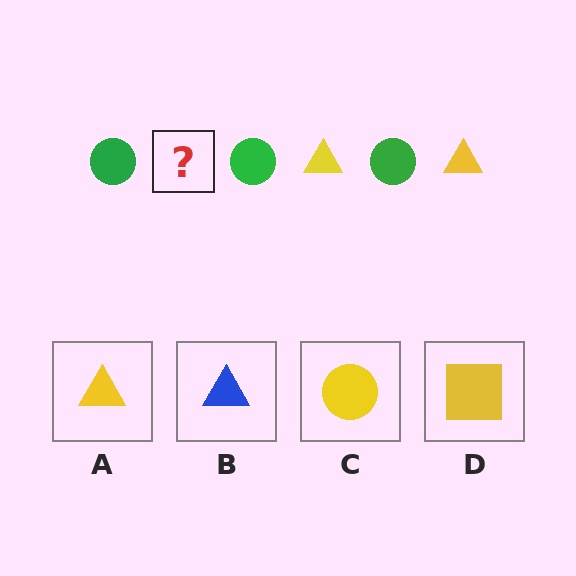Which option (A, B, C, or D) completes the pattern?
A.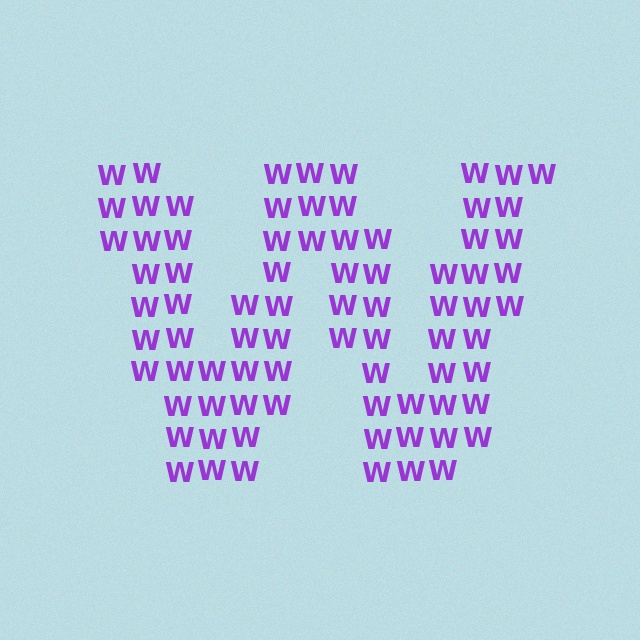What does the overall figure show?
The overall figure shows the letter W.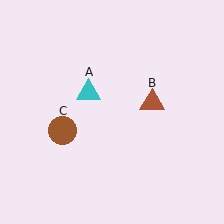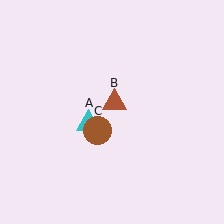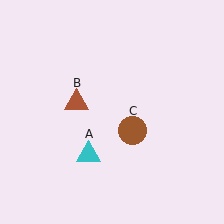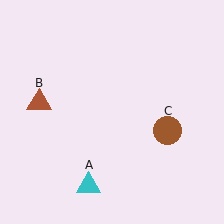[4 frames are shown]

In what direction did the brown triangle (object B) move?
The brown triangle (object B) moved left.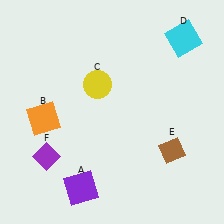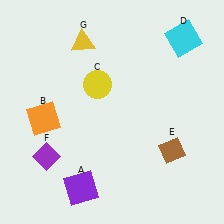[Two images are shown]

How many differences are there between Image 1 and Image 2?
There is 1 difference between the two images.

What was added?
A yellow triangle (G) was added in Image 2.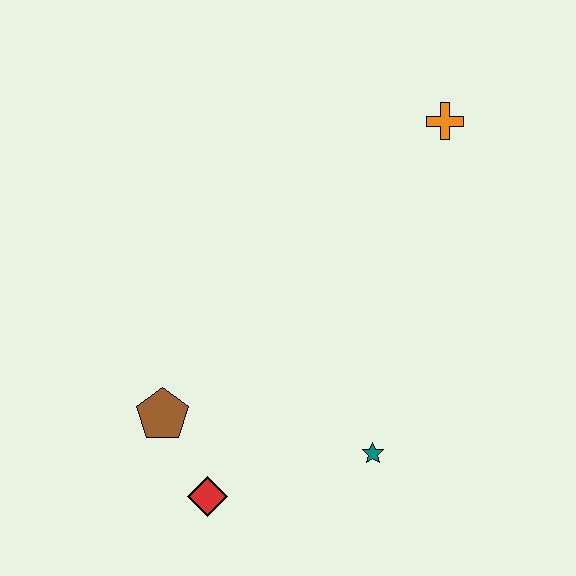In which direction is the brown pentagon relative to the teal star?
The brown pentagon is to the left of the teal star.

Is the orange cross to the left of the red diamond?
No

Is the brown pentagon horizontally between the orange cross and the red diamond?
No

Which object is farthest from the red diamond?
The orange cross is farthest from the red diamond.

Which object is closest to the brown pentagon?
The red diamond is closest to the brown pentagon.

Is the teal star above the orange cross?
No